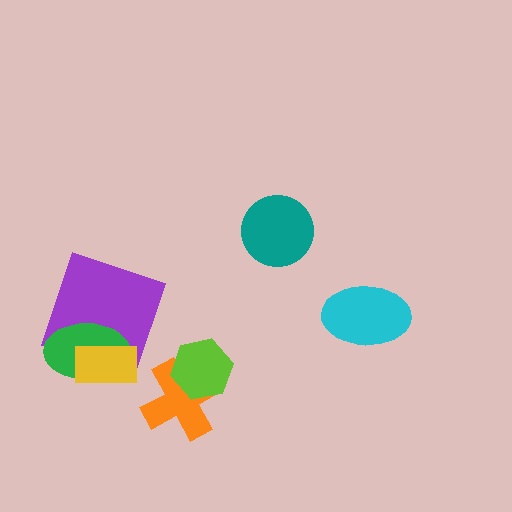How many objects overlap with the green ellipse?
2 objects overlap with the green ellipse.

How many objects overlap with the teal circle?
0 objects overlap with the teal circle.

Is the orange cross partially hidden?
Yes, it is partially covered by another shape.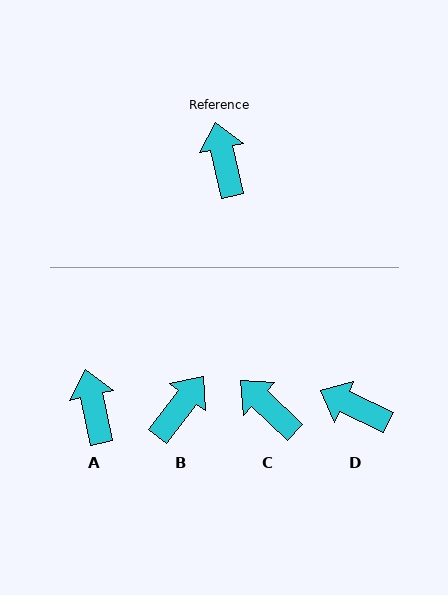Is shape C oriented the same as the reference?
No, it is off by about 34 degrees.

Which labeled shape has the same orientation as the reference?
A.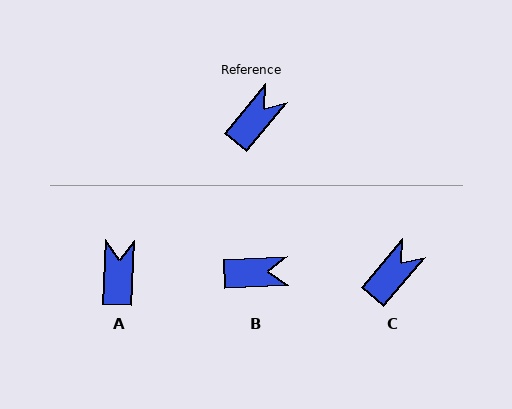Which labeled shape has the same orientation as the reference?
C.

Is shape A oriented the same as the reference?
No, it is off by about 38 degrees.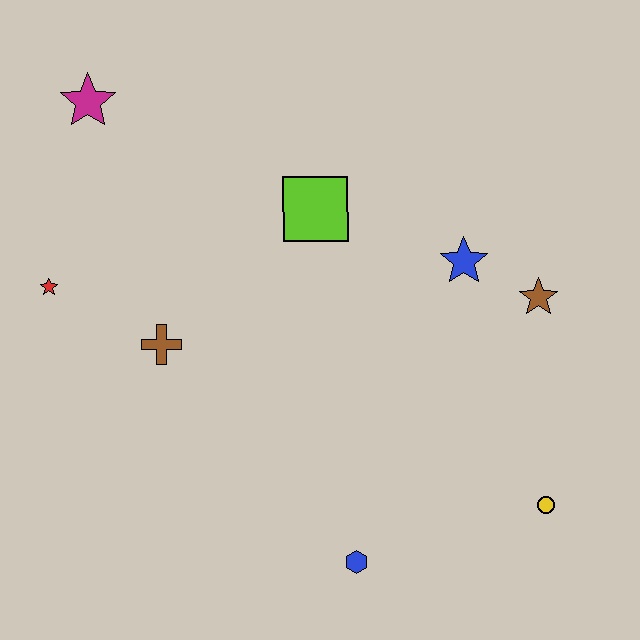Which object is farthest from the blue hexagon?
The magenta star is farthest from the blue hexagon.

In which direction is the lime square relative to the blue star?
The lime square is to the left of the blue star.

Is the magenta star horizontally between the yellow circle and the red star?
Yes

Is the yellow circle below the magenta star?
Yes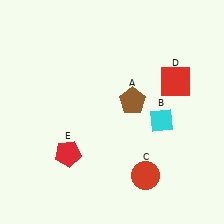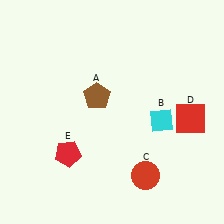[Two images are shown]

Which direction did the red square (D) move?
The red square (D) moved down.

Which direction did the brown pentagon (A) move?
The brown pentagon (A) moved left.